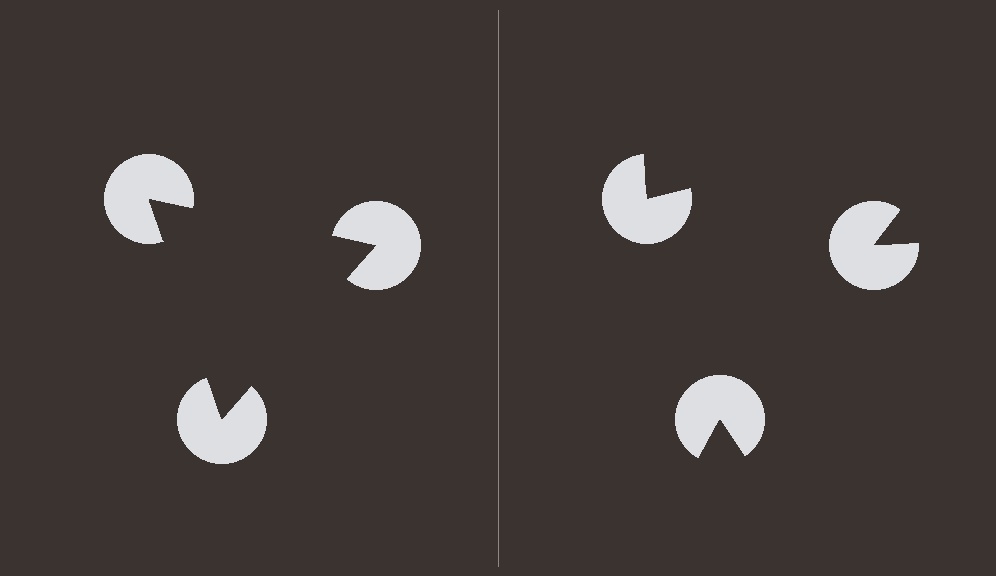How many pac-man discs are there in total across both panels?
6 — 3 on each side.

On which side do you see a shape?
An illusory triangle appears on the left side. On the right side the wedge cuts are rotated, so no coherent shape forms.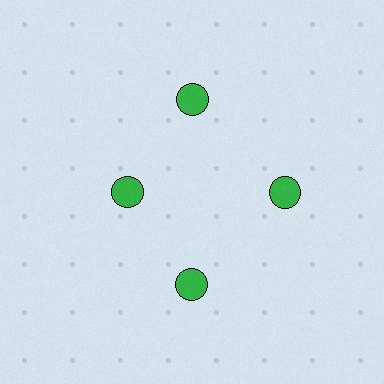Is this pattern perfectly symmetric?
No. The 4 green circles are arranged in a ring, but one element near the 9 o'clock position is pulled inward toward the center, breaking the 4-fold rotational symmetry.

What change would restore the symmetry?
The symmetry would be restored by moving it outward, back onto the ring so that all 4 circles sit at equal angles and equal distance from the center.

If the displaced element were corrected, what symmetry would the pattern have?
It would have 4-fold rotational symmetry — the pattern would map onto itself every 90 degrees.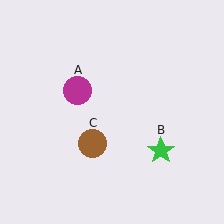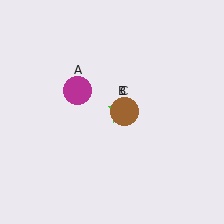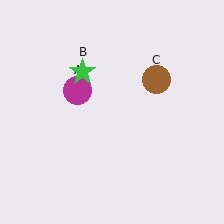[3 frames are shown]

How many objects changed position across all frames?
2 objects changed position: green star (object B), brown circle (object C).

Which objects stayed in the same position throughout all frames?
Magenta circle (object A) remained stationary.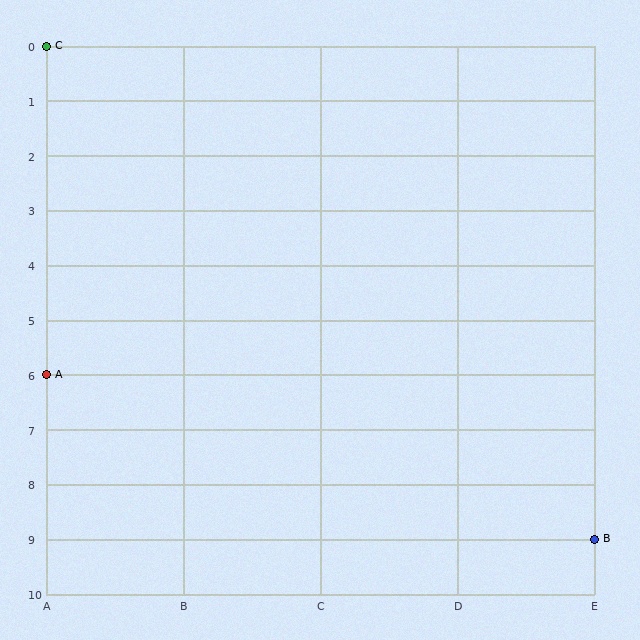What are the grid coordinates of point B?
Point B is at grid coordinates (E, 9).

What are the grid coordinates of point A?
Point A is at grid coordinates (A, 6).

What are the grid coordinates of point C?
Point C is at grid coordinates (A, 0).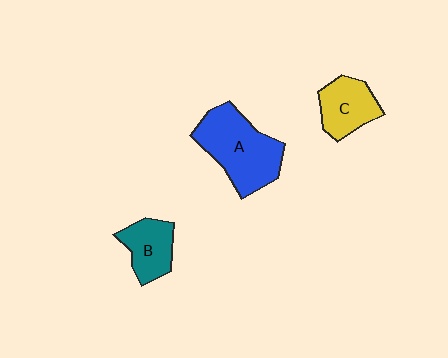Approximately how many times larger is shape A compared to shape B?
Approximately 1.8 times.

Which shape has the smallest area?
Shape B (teal).